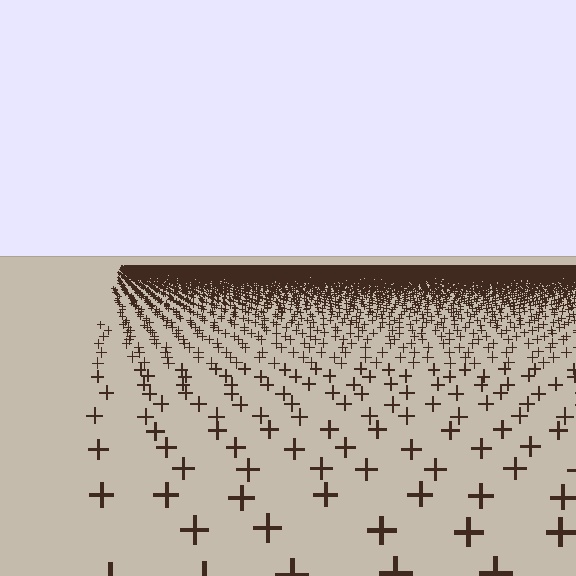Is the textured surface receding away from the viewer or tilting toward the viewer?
The surface is receding away from the viewer. Texture elements get smaller and denser toward the top.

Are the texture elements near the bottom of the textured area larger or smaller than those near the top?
Larger. Near the bottom, elements are closer to the viewer and appear at a bigger on-screen size.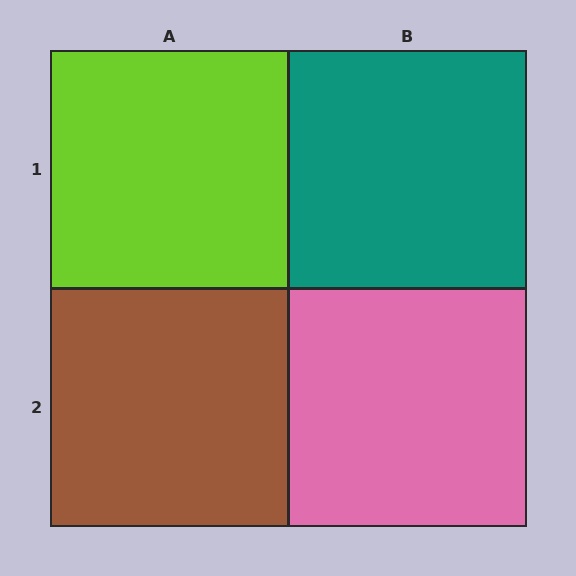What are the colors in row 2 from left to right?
Brown, pink.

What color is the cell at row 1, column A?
Lime.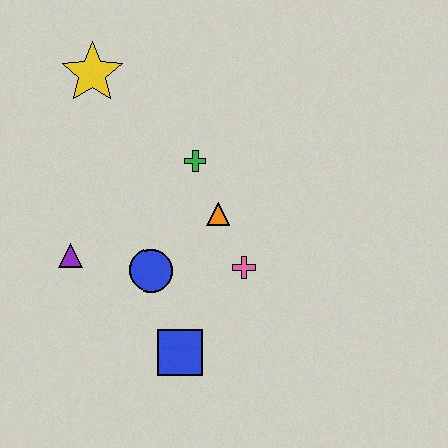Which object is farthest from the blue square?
The yellow star is farthest from the blue square.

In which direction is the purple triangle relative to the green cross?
The purple triangle is to the left of the green cross.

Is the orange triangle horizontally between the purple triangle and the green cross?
No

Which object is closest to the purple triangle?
The blue circle is closest to the purple triangle.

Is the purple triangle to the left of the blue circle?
Yes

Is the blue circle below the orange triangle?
Yes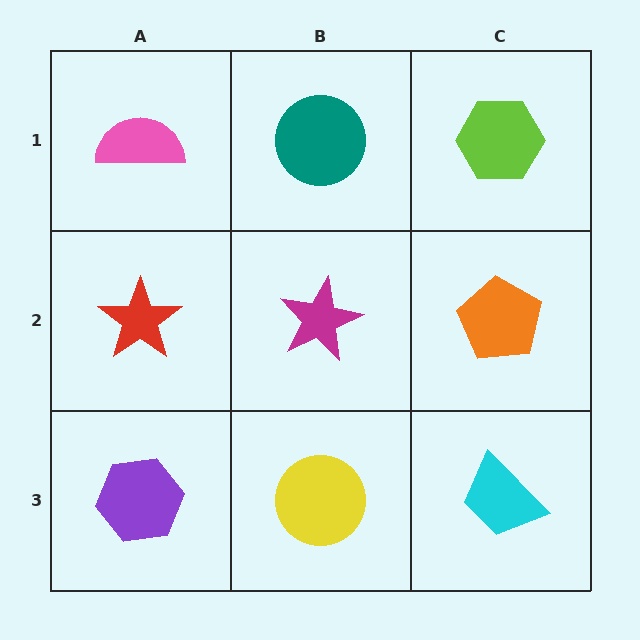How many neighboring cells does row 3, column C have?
2.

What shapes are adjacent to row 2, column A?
A pink semicircle (row 1, column A), a purple hexagon (row 3, column A), a magenta star (row 2, column B).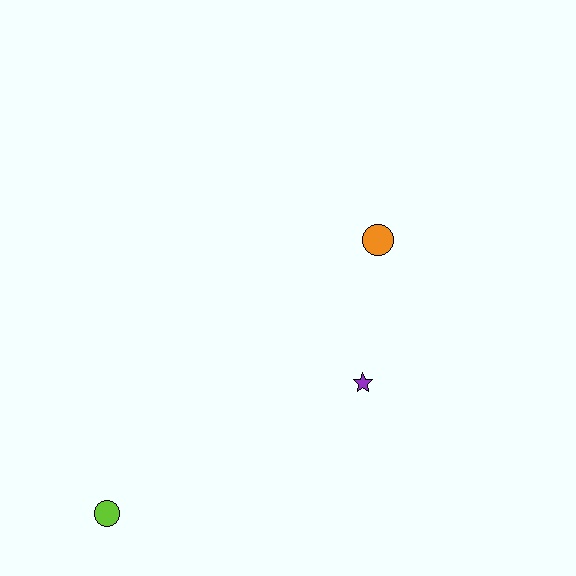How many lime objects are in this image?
There is 1 lime object.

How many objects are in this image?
There are 3 objects.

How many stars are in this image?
There is 1 star.